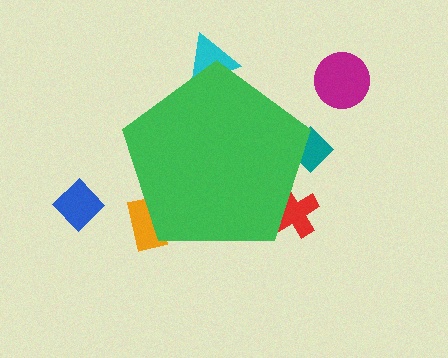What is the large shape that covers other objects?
A green pentagon.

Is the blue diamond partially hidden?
No, the blue diamond is fully visible.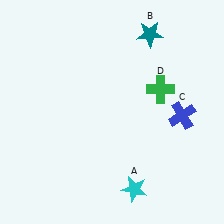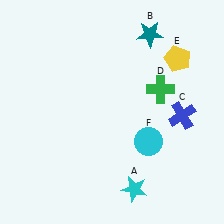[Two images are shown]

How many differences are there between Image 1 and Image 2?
There are 2 differences between the two images.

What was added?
A yellow pentagon (E), a cyan circle (F) were added in Image 2.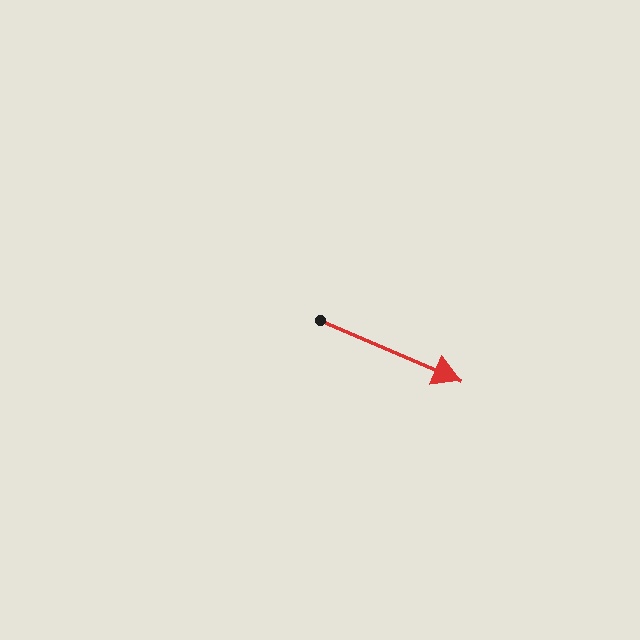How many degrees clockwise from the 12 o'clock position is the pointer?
Approximately 113 degrees.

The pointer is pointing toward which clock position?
Roughly 4 o'clock.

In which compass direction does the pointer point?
Southeast.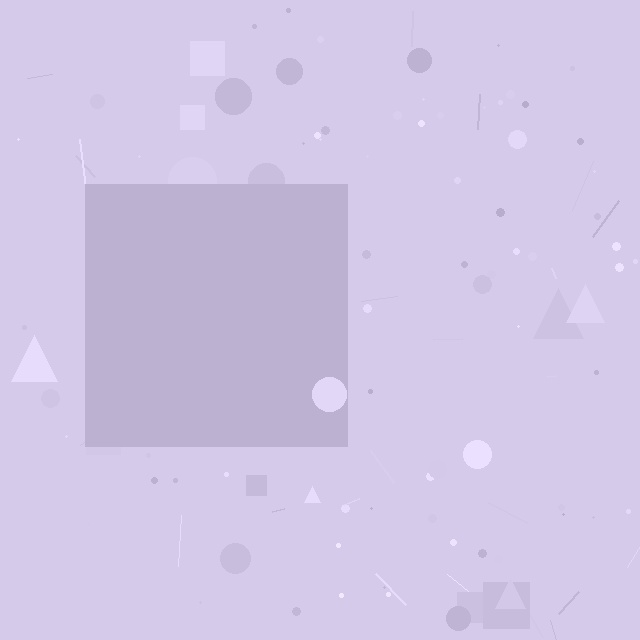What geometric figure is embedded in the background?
A square is embedded in the background.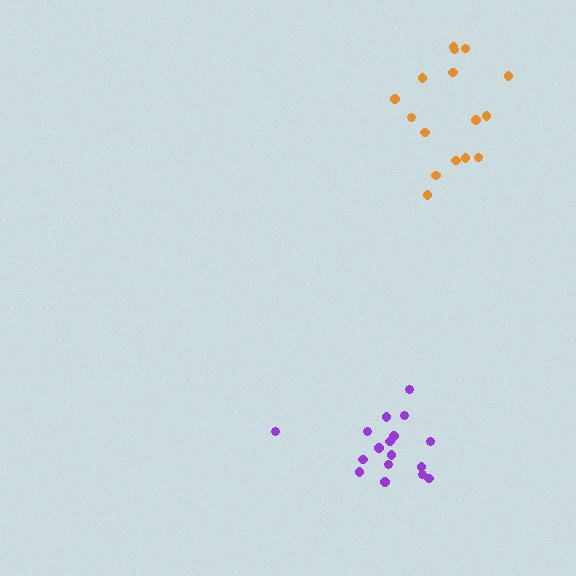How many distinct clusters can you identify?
There are 2 distinct clusters.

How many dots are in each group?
Group 1: 16 dots, Group 2: 17 dots (33 total).